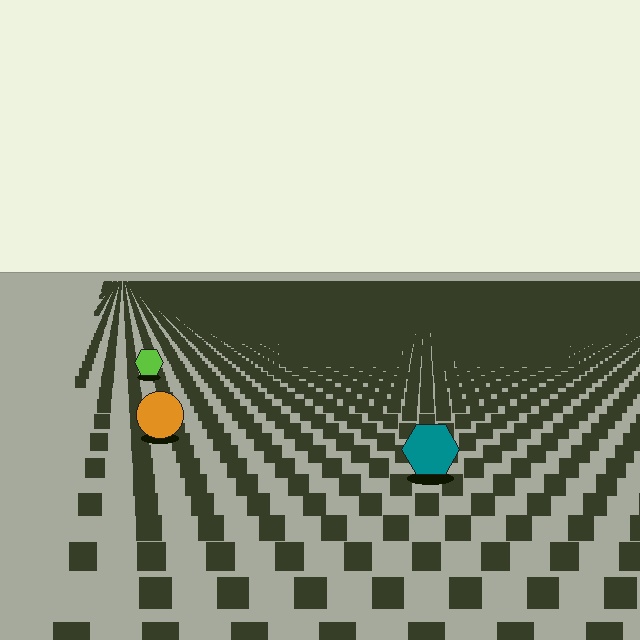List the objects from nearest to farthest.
From nearest to farthest: the teal hexagon, the orange circle, the lime hexagon.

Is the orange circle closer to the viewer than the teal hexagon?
No. The teal hexagon is closer — you can tell from the texture gradient: the ground texture is coarser near it.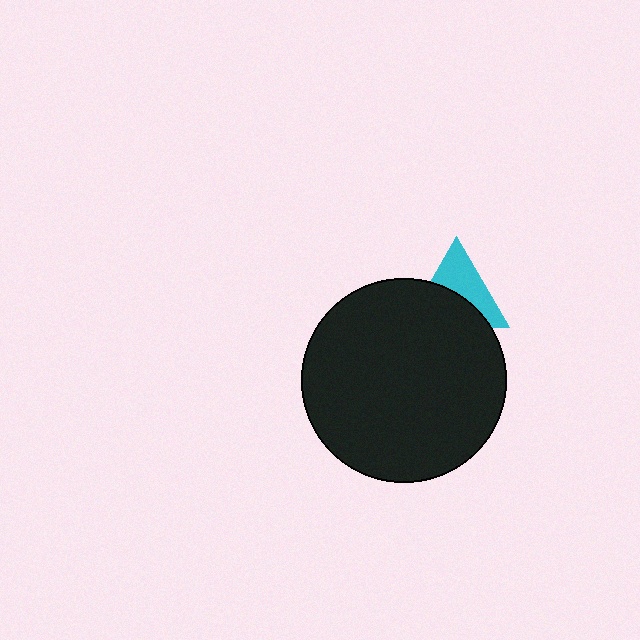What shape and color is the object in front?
The object in front is a black circle.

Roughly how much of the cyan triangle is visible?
About half of it is visible (roughly 50%).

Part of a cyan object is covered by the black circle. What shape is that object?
It is a triangle.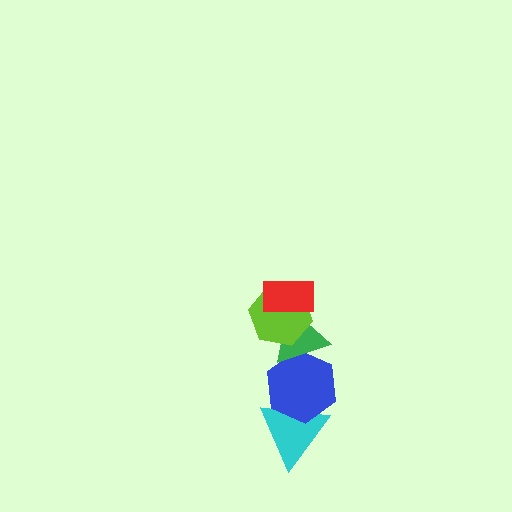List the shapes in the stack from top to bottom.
From top to bottom: the red rectangle, the lime hexagon, the green triangle, the blue hexagon, the cyan triangle.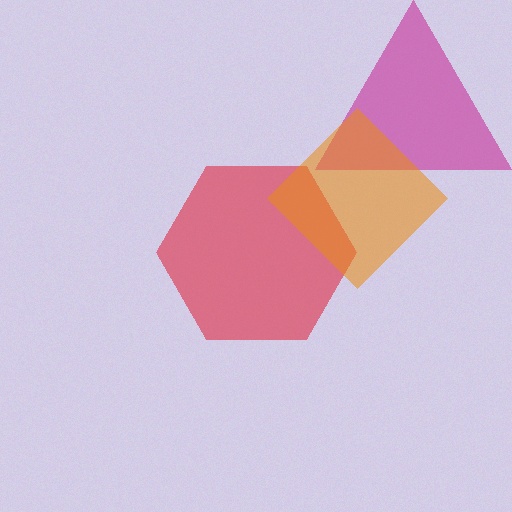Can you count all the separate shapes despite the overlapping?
Yes, there are 3 separate shapes.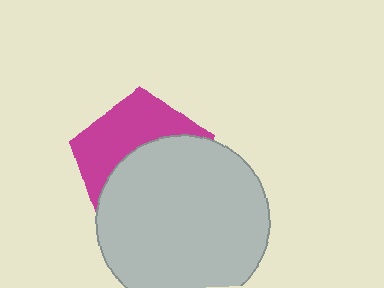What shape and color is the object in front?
The object in front is a light gray circle.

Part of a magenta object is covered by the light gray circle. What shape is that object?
It is a pentagon.